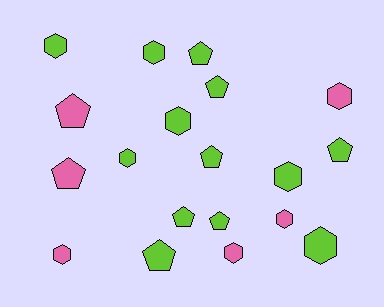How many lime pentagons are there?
There are 7 lime pentagons.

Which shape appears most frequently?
Hexagon, with 10 objects.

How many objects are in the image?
There are 19 objects.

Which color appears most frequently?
Lime, with 13 objects.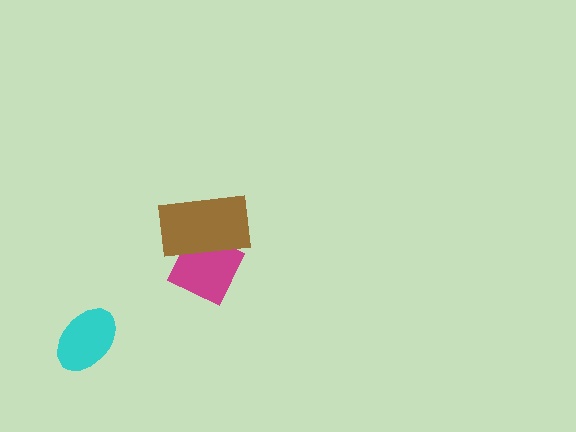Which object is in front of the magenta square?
The brown rectangle is in front of the magenta square.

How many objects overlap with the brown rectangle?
1 object overlaps with the brown rectangle.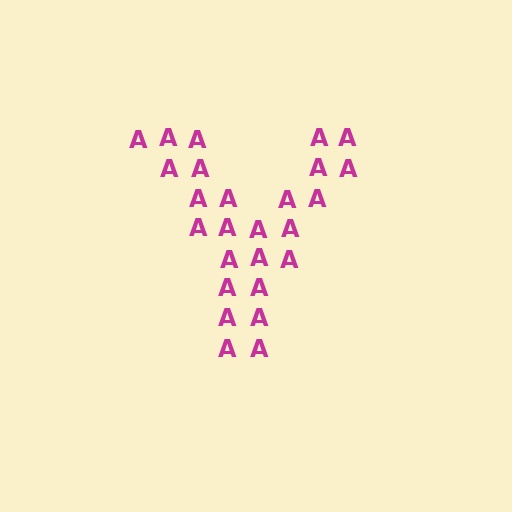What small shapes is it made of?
It is made of small letter A's.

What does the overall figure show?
The overall figure shows the letter Y.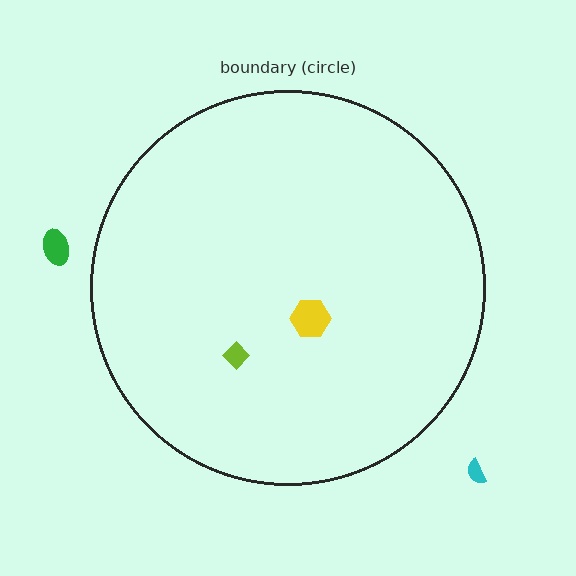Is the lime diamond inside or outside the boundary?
Inside.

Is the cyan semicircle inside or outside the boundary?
Outside.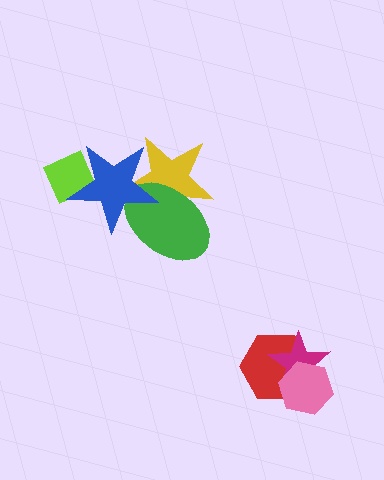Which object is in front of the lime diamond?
The blue star is in front of the lime diamond.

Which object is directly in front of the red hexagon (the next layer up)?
The magenta star is directly in front of the red hexagon.